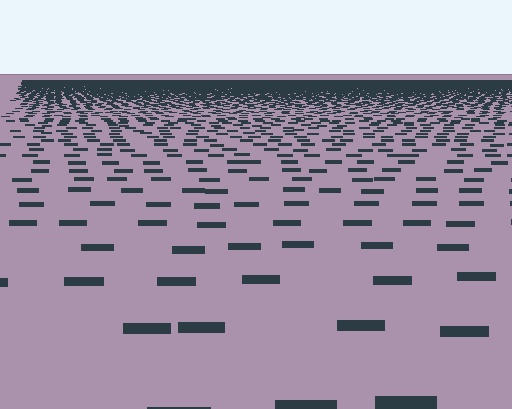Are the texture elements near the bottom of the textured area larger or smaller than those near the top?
Larger. Near the bottom, elements are closer to the viewer and appear at a bigger on-screen size.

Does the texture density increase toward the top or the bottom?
Density increases toward the top.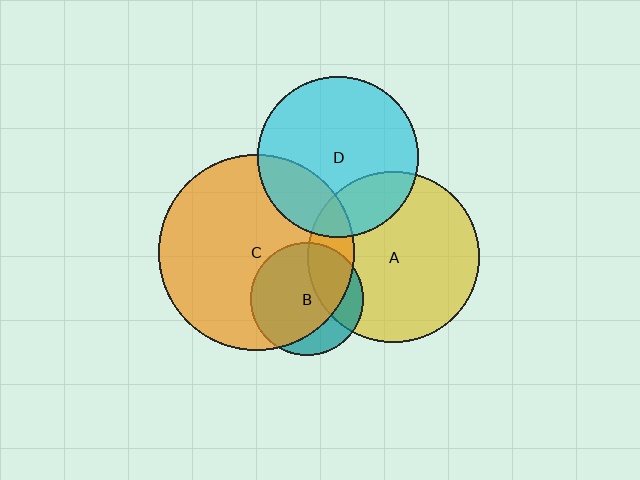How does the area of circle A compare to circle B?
Approximately 2.3 times.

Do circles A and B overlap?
Yes.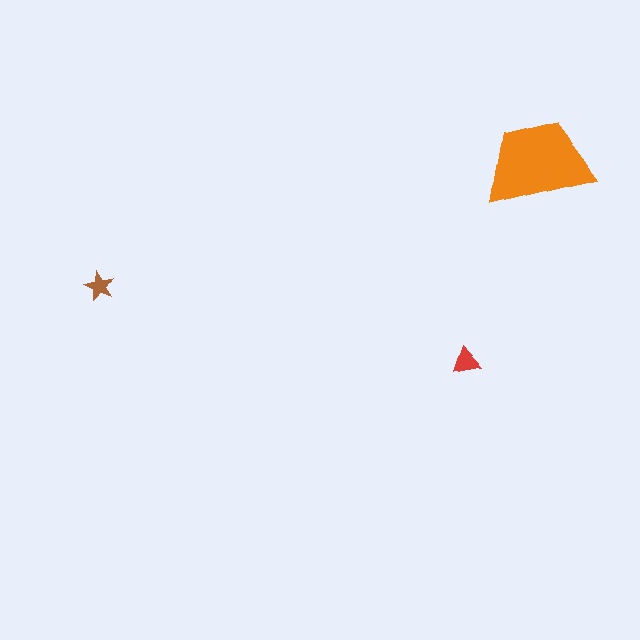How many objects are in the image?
There are 3 objects in the image.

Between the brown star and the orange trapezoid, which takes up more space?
The orange trapezoid.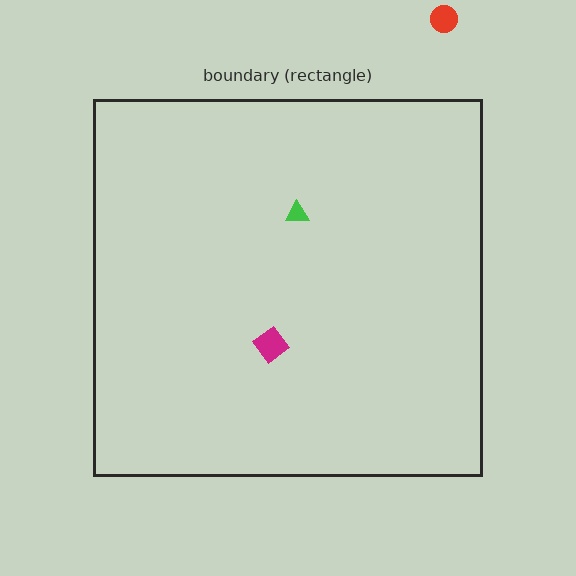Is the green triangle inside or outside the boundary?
Inside.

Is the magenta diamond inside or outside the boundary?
Inside.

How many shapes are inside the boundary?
2 inside, 1 outside.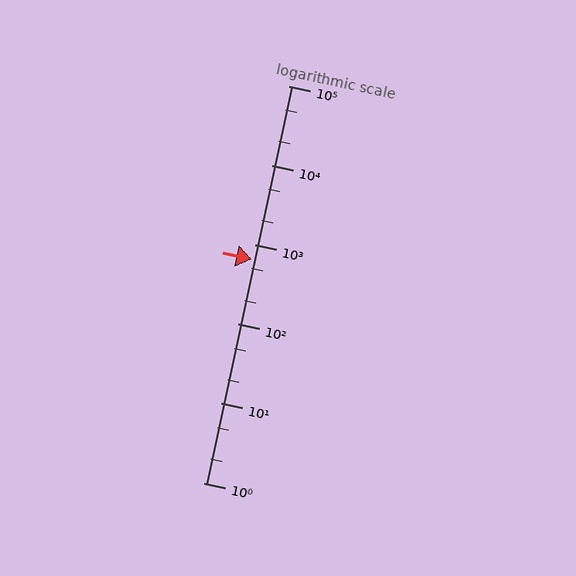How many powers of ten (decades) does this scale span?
The scale spans 5 decades, from 1 to 100000.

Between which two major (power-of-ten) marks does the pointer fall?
The pointer is between 100 and 1000.